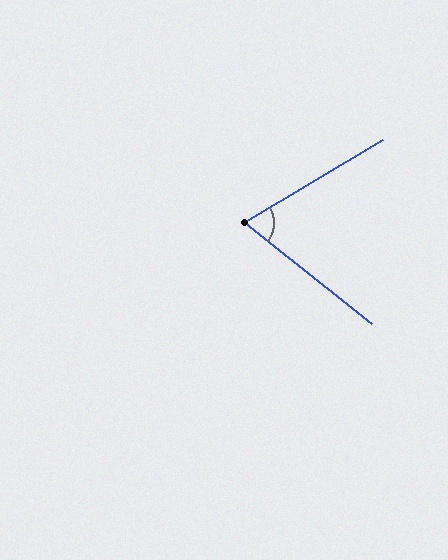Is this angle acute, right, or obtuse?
It is acute.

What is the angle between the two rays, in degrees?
Approximately 69 degrees.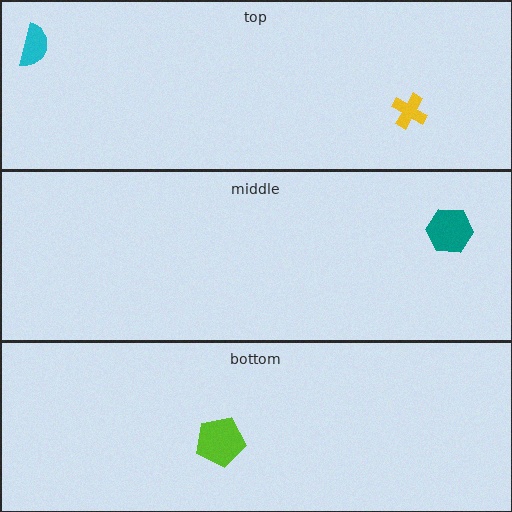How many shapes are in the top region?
2.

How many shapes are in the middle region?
1.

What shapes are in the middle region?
The teal hexagon.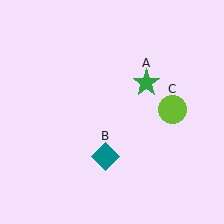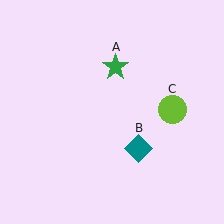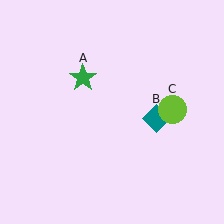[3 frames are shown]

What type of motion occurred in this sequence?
The green star (object A), teal diamond (object B) rotated counterclockwise around the center of the scene.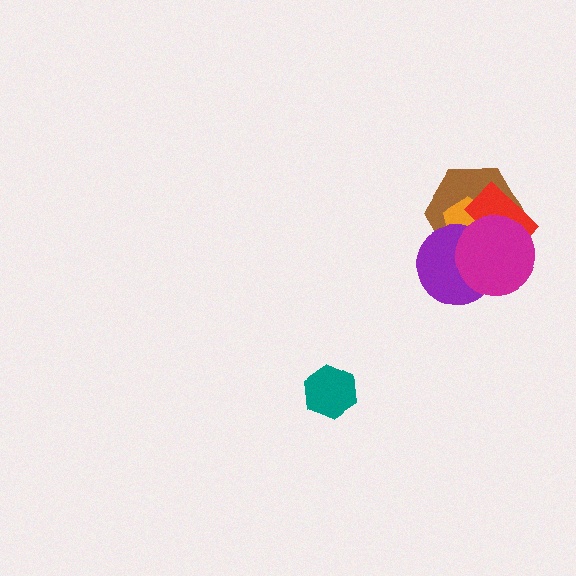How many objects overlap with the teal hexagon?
0 objects overlap with the teal hexagon.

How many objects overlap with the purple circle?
4 objects overlap with the purple circle.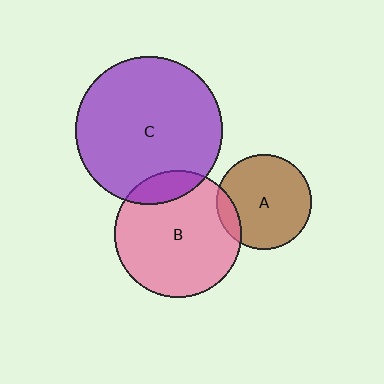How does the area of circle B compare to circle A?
Approximately 1.8 times.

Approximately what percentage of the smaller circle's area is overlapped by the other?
Approximately 15%.